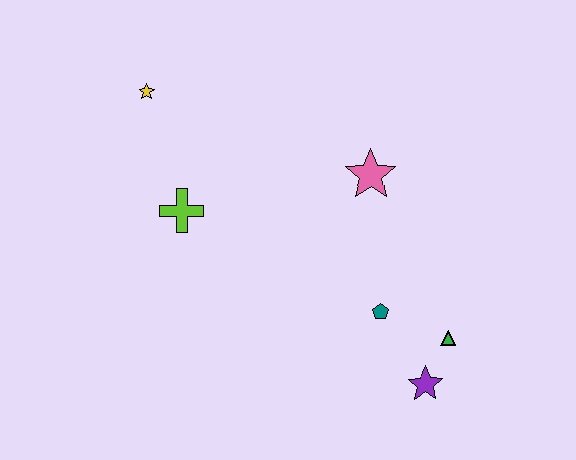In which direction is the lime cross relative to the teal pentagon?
The lime cross is to the left of the teal pentagon.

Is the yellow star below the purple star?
No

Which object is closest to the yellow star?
The lime cross is closest to the yellow star.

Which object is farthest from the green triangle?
The yellow star is farthest from the green triangle.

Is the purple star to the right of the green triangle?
No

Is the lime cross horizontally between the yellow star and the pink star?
Yes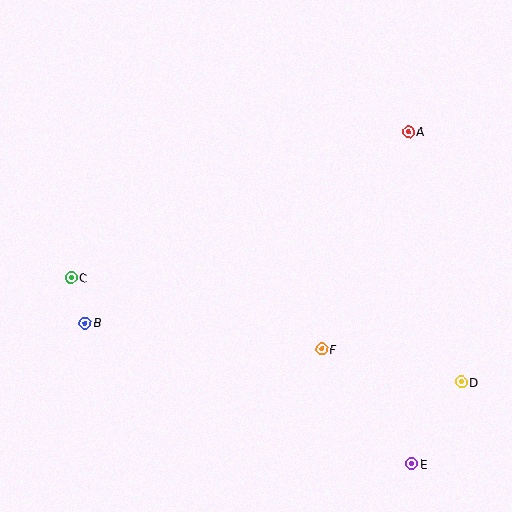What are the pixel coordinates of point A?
Point A is at (409, 132).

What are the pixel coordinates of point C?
Point C is at (71, 278).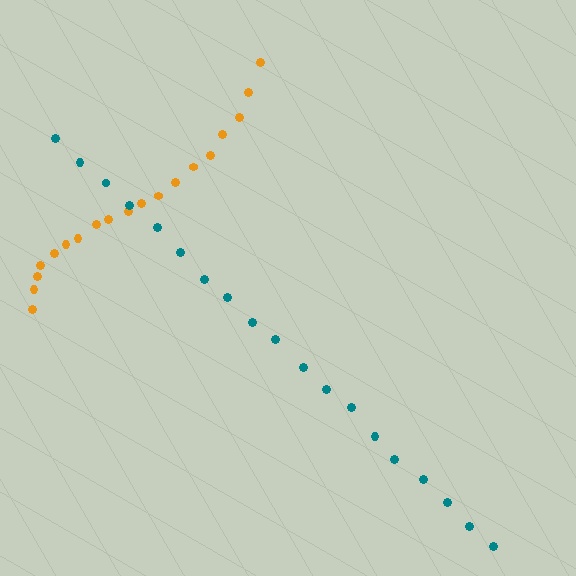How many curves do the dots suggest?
There are 2 distinct paths.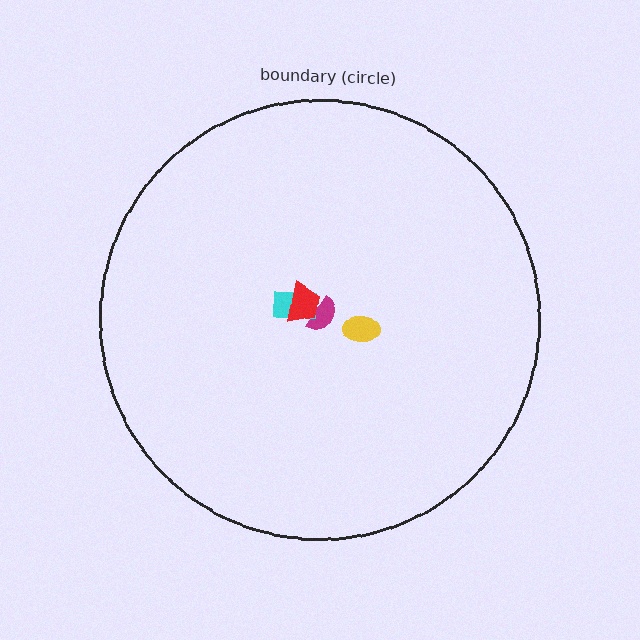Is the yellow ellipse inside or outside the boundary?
Inside.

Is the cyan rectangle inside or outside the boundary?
Inside.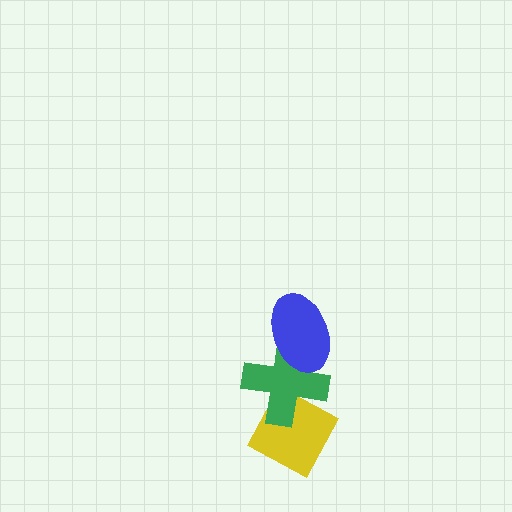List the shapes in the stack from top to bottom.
From top to bottom: the blue ellipse, the green cross, the yellow diamond.